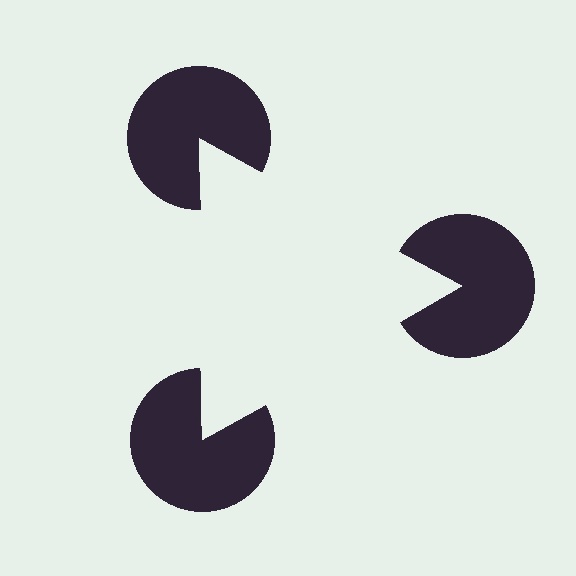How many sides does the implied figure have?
3 sides.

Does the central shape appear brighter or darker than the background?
It typically appears slightly brighter than the background, even though no actual brightness change is drawn.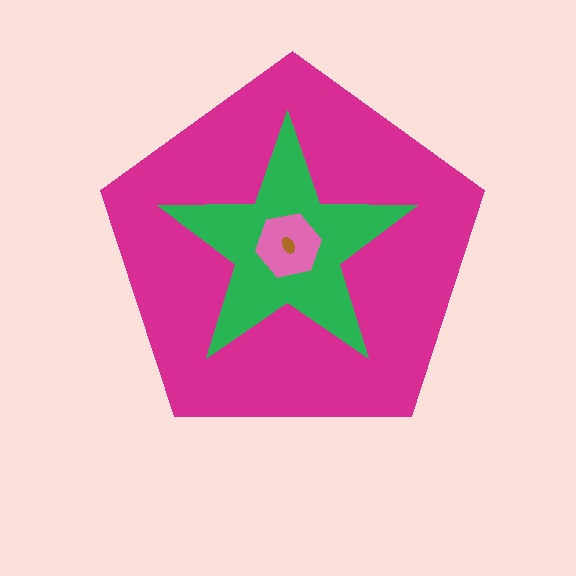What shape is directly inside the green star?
The pink hexagon.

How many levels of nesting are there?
4.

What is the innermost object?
The brown ellipse.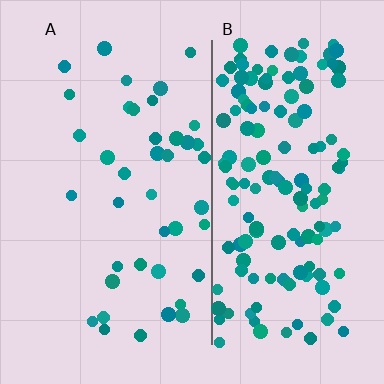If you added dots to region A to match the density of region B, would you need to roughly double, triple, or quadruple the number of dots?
Approximately quadruple.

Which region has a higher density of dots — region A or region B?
B (the right).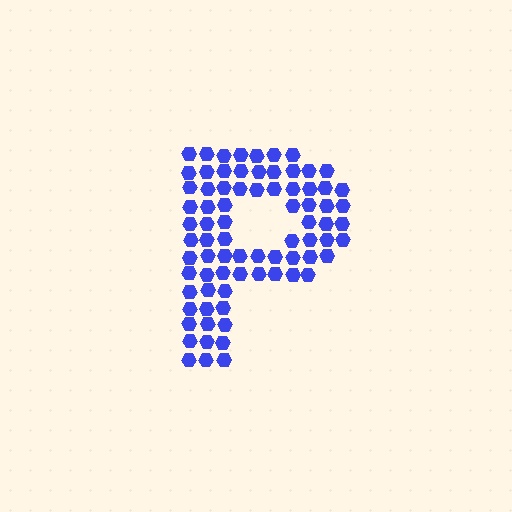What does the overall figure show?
The overall figure shows the letter P.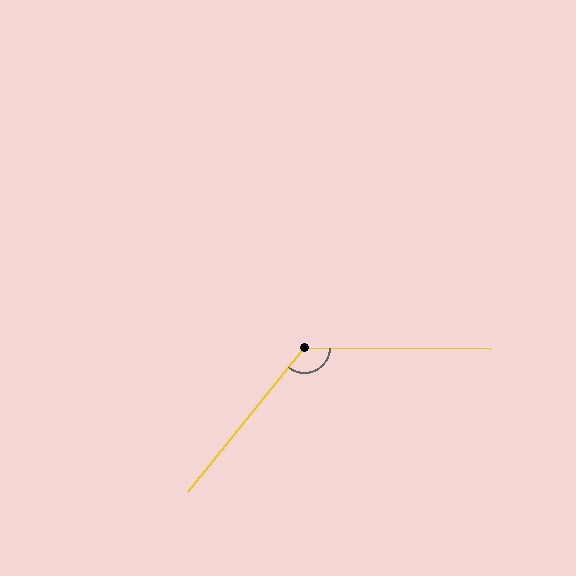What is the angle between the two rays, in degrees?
Approximately 129 degrees.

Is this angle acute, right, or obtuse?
It is obtuse.